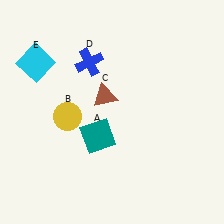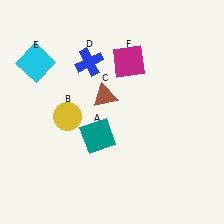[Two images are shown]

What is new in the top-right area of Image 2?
A magenta square (F) was added in the top-right area of Image 2.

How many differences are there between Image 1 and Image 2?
There is 1 difference between the two images.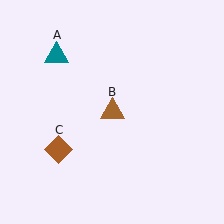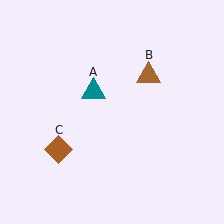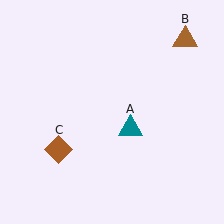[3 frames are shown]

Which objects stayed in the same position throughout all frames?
Brown diamond (object C) remained stationary.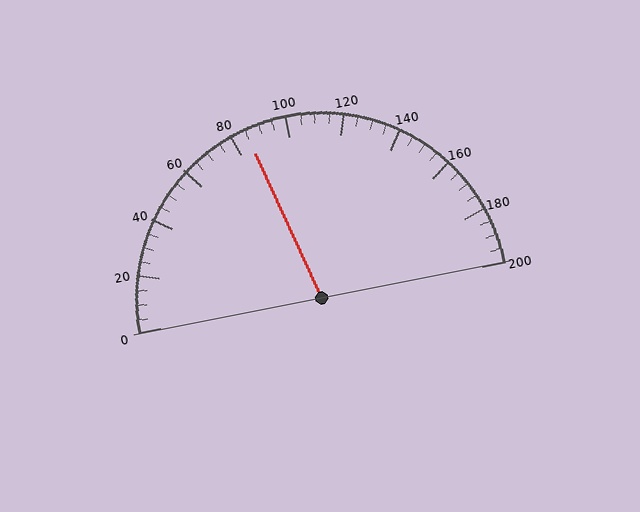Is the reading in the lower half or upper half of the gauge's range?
The reading is in the lower half of the range (0 to 200).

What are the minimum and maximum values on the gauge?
The gauge ranges from 0 to 200.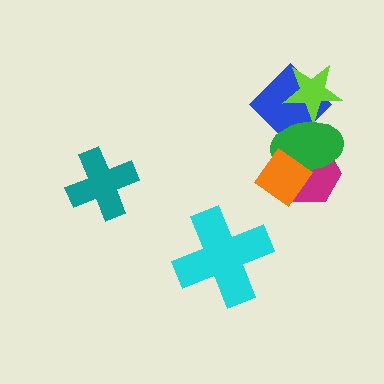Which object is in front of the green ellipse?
The orange diamond is in front of the green ellipse.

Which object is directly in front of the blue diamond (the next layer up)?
The lime star is directly in front of the blue diamond.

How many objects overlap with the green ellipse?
4 objects overlap with the green ellipse.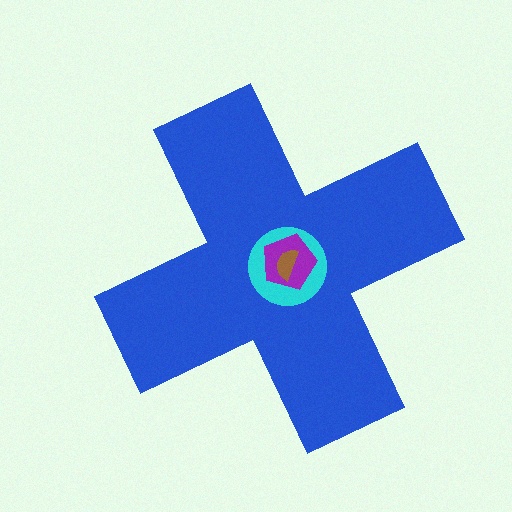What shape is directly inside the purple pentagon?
The brown semicircle.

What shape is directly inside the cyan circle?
The purple pentagon.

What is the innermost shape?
The brown semicircle.